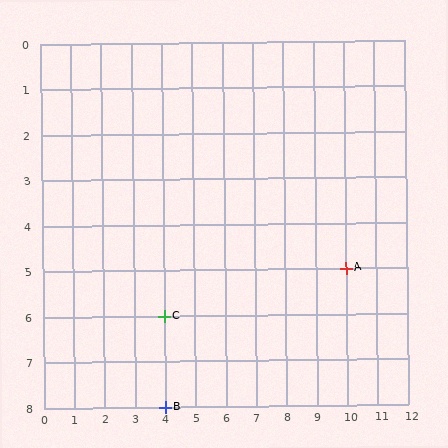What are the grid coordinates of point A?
Point A is at grid coordinates (10, 5).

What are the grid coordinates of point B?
Point B is at grid coordinates (4, 8).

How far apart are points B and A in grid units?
Points B and A are 6 columns and 3 rows apart (about 6.7 grid units diagonally).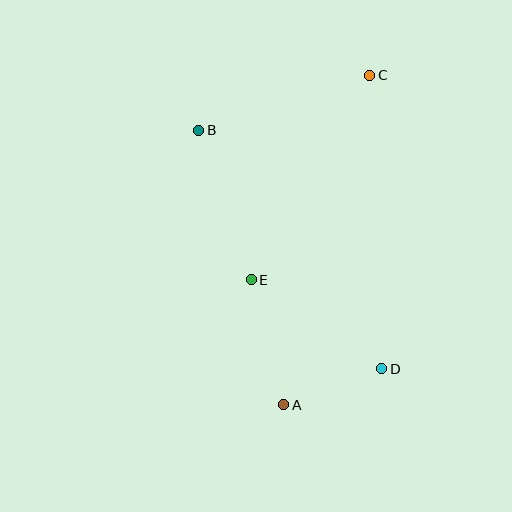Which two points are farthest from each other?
Points A and C are farthest from each other.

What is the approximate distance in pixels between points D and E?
The distance between D and E is approximately 158 pixels.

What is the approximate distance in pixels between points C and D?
The distance between C and D is approximately 293 pixels.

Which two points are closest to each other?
Points A and D are closest to each other.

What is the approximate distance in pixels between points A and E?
The distance between A and E is approximately 129 pixels.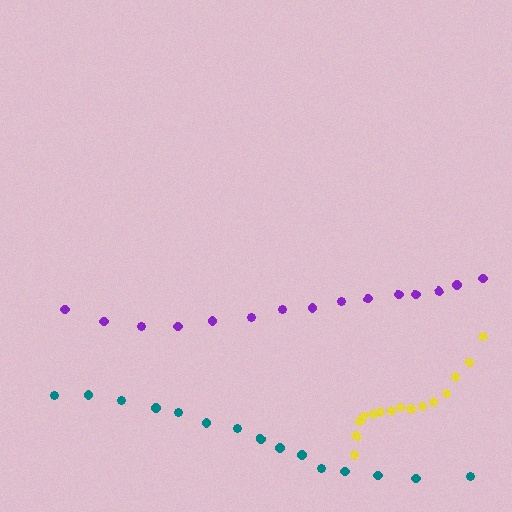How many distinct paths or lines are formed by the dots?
There are 3 distinct paths.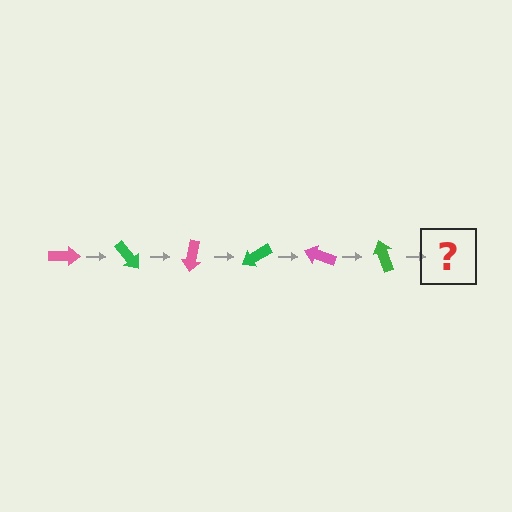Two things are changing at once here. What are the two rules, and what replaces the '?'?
The two rules are that it rotates 50 degrees each step and the color cycles through pink and green. The '?' should be a pink arrow, rotated 300 degrees from the start.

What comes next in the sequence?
The next element should be a pink arrow, rotated 300 degrees from the start.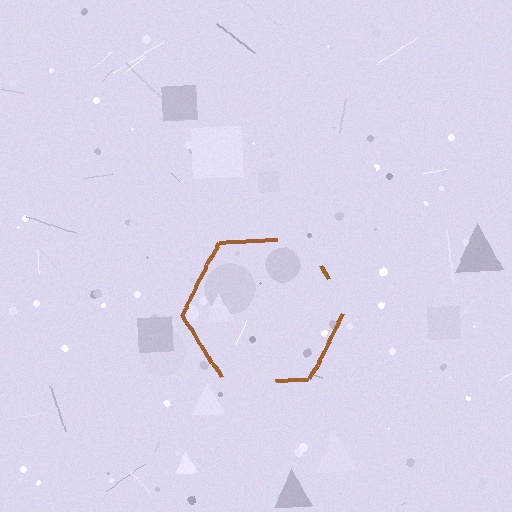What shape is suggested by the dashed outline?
The dashed outline suggests a hexagon.